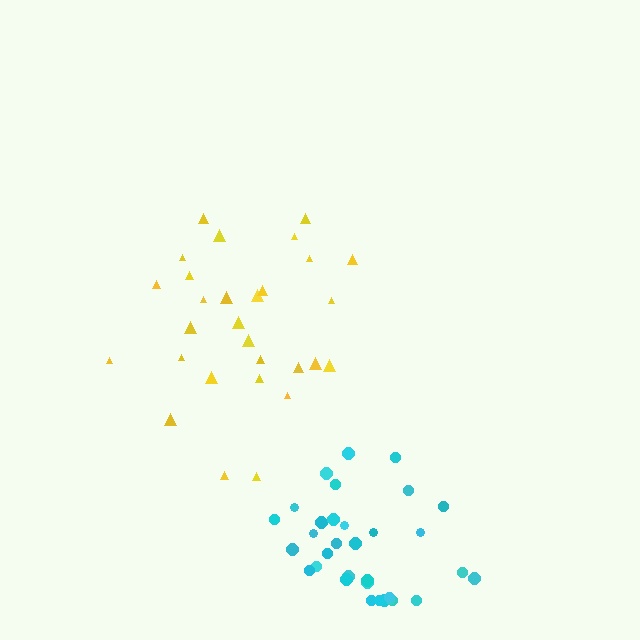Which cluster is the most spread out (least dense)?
Yellow.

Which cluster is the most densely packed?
Cyan.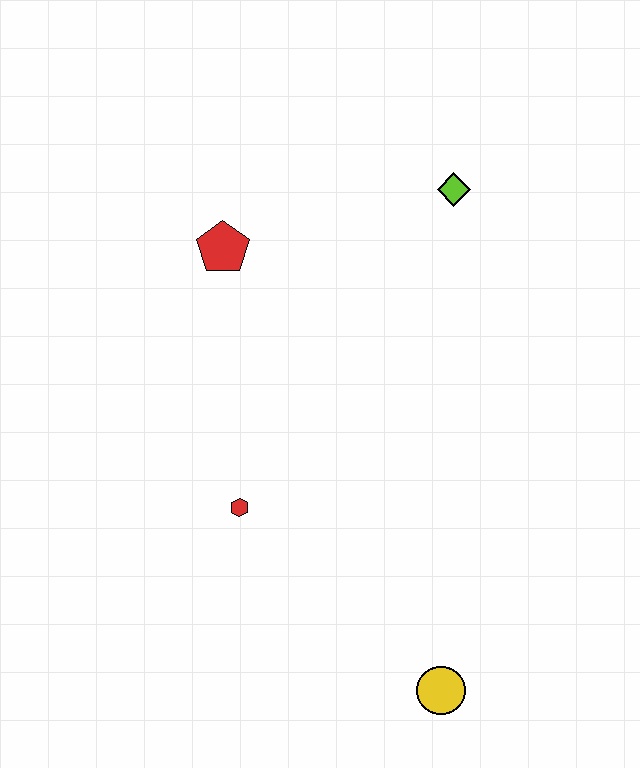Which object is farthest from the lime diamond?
The yellow circle is farthest from the lime diamond.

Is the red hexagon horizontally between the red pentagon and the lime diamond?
Yes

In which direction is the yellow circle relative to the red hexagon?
The yellow circle is to the right of the red hexagon.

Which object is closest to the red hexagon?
The red pentagon is closest to the red hexagon.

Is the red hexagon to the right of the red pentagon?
Yes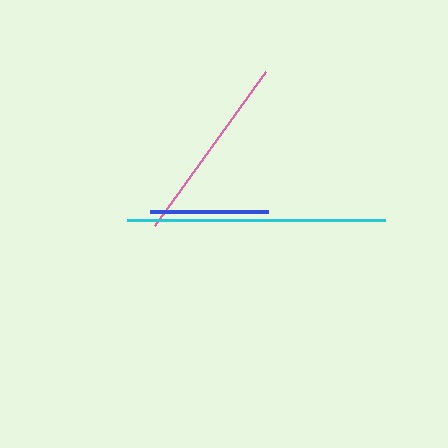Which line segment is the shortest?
The blue line is the shortest at approximately 118 pixels.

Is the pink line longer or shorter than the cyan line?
The cyan line is longer than the pink line.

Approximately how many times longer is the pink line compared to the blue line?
The pink line is approximately 1.6 times the length of the blue line.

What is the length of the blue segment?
The blue segment is approximately 118 pixels long.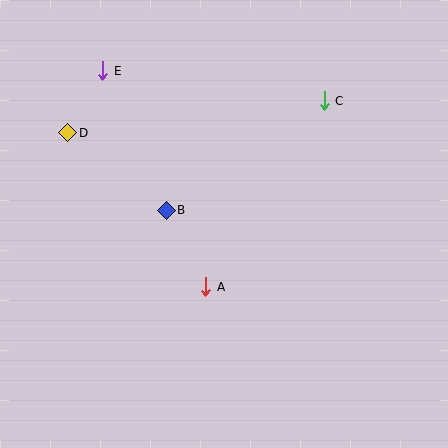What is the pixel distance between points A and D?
The distance between A and D is 207 pixels.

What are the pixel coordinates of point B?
Point B is at (166, 210).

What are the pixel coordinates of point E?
Point E is at (103, 71).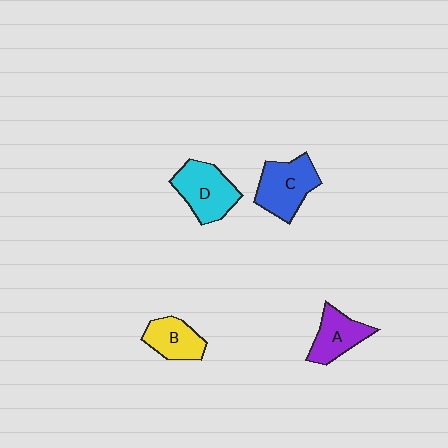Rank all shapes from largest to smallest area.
From largest to smallest: C (blue), D (cyan), A (purple), B (yellow).